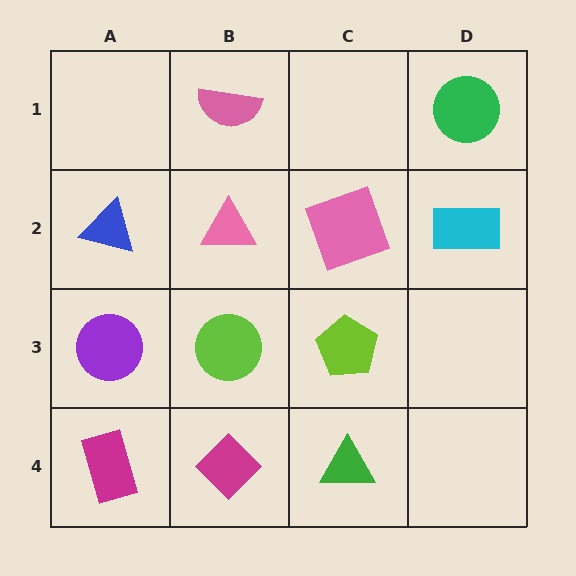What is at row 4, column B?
A magenta diamond.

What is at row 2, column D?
A cyan rectangle.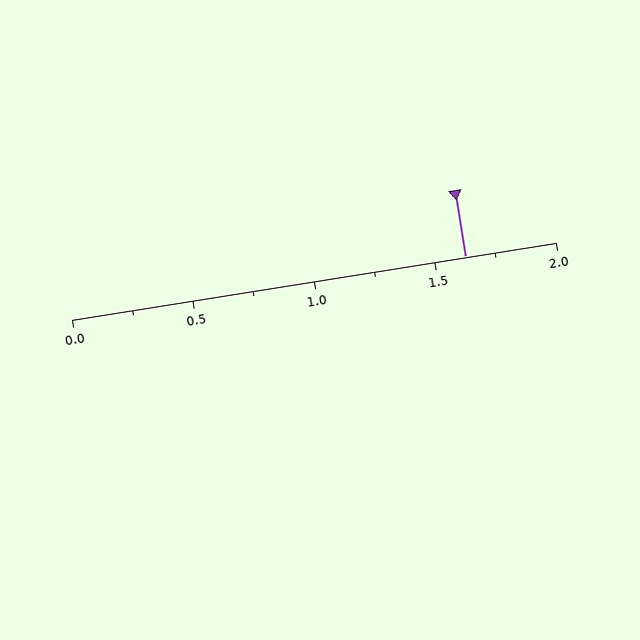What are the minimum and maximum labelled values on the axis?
The axis runs from 0.0 to 2.0.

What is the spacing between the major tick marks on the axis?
The major ticks are spaced 0.5 apart.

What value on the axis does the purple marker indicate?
The marker indicates approximately 1.62.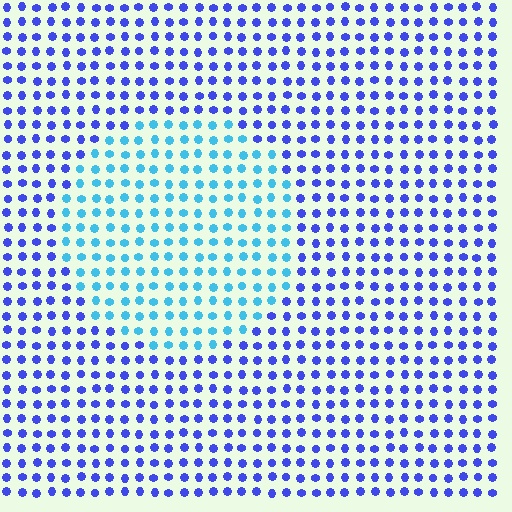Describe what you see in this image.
The image is filled with small blue elements in a uniform arrangement. A circle-shaped region is visible where the elements are tinted to a slightly different hue, forming a subtle color boundary.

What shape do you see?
I see a circle.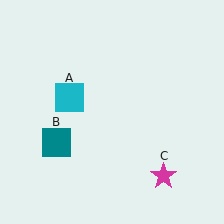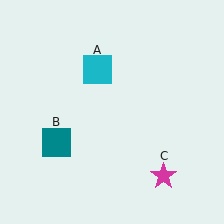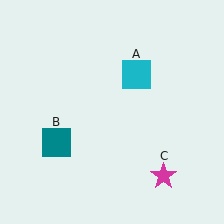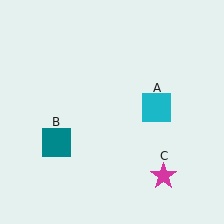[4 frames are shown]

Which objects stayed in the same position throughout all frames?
Teal square (object B) and magenta star (object C) remained stationary.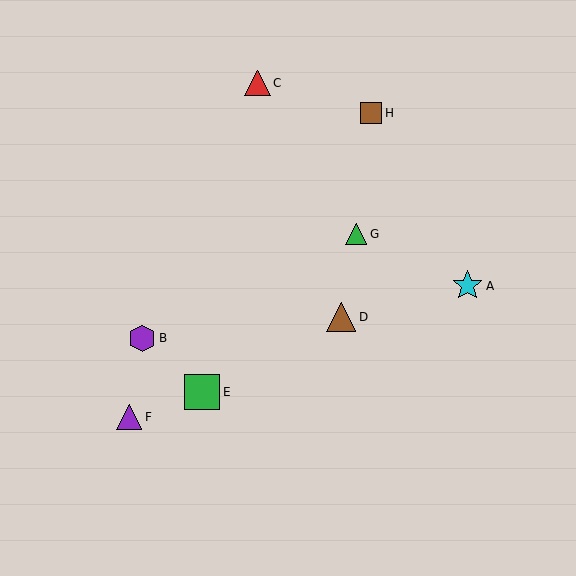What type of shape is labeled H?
Shape H is a brown square.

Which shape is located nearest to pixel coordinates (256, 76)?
The red triangle (labeled C) at (257, 83) is nearest to that location.